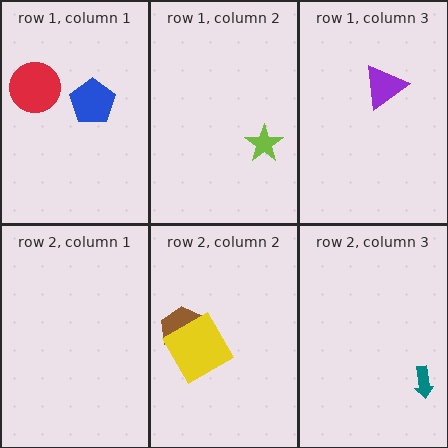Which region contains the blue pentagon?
The row 1, column 1 region.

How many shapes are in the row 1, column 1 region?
2.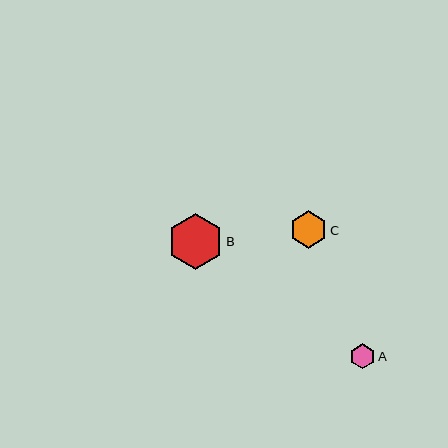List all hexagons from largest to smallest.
From largest to smallest: B, C, A.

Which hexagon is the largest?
Hexagon B is the largest with a size of approximately 55 pixels.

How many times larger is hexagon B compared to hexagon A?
Hexagon B is approximately 2.2 times the size of hexagon A.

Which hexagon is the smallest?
Hexagon A is the smallest with a size of approximately 25 pixels.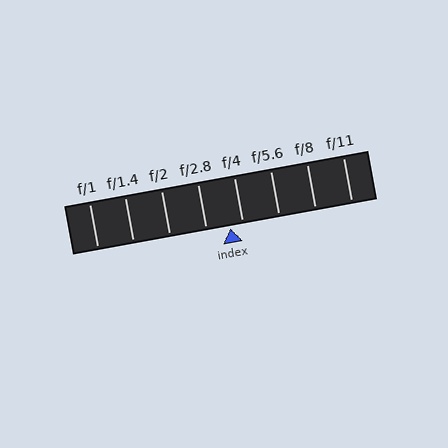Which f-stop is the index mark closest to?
The index mark is closest to f/4.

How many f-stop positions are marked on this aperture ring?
There are 8 f-stop positions marked.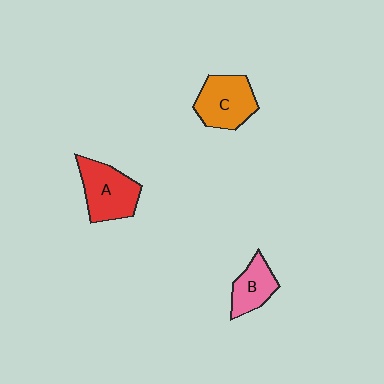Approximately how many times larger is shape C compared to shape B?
Approximately 1.4 times.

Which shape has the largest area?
Shape A (red).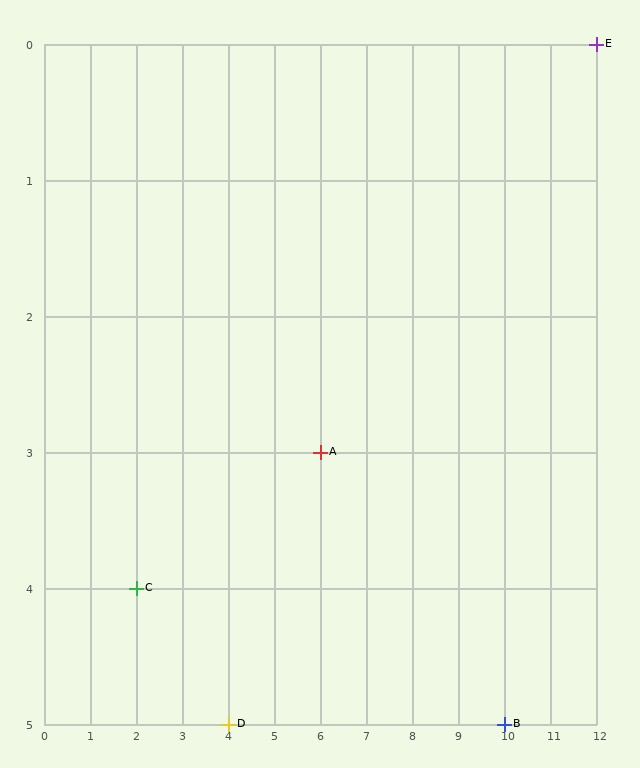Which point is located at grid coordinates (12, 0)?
Point E is at (12, 0).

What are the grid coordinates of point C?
Point C is at grid coordinates (2, 4).